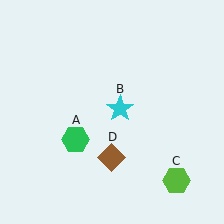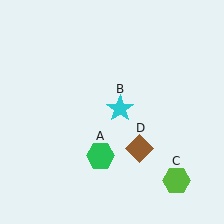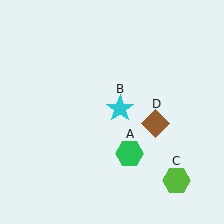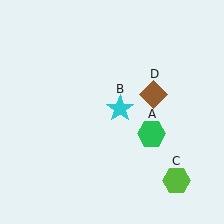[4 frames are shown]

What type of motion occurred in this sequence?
The green hexagon (object A), brown diamond (object D) rotated counterclockwise around the center of the scene.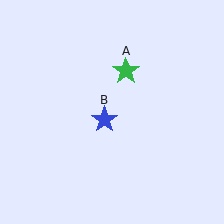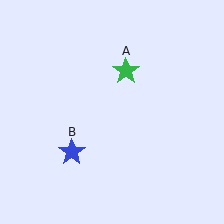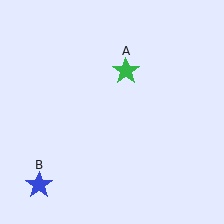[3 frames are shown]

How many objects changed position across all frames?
1 object changed position: blue star (object B).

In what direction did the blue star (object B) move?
The blue star (object B) moved down and to the left.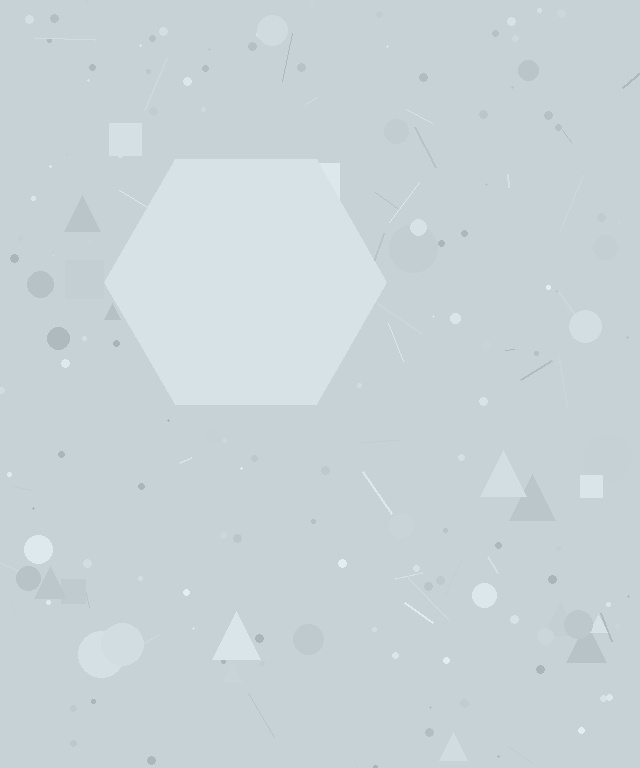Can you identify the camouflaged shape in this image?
The camouflaged shape is a hexagon.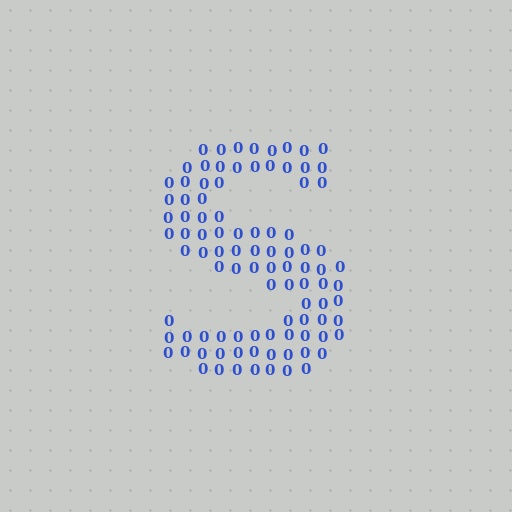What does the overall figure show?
The overall figure shows the letter S.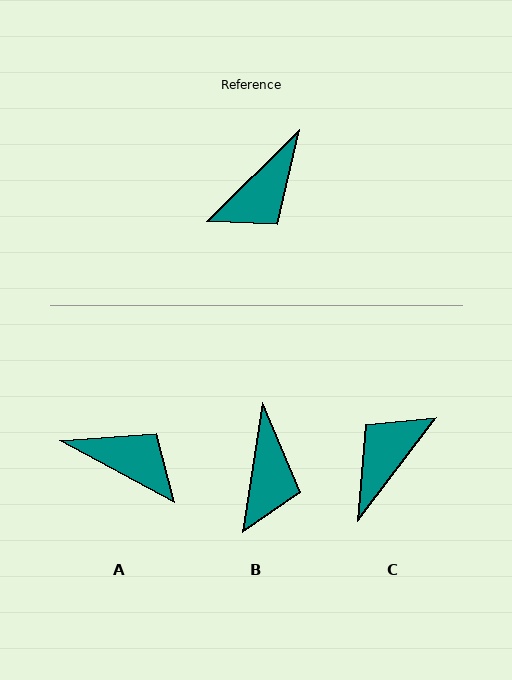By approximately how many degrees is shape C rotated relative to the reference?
Approximately 172 degrees clockwise.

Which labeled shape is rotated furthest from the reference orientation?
C, about 172 degrees away.